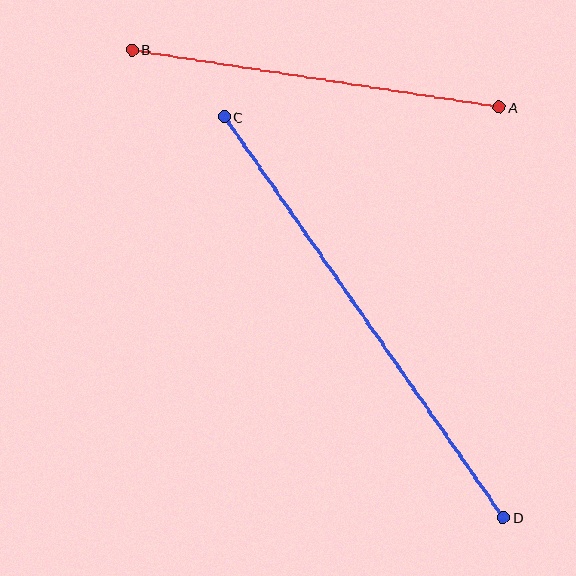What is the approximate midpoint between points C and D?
The midpoint is at approximately (364, 317) pixels.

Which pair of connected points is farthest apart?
Points C and D are farthest apart.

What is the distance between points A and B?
The distance is approximately 372 pixels.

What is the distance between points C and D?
The distance is approximately 488 pixels.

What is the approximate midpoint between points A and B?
The midpoint is at approximately (315, 78) pixels.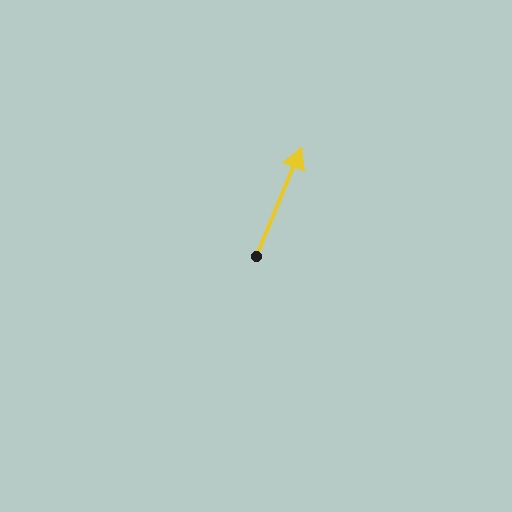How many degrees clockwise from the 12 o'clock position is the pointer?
Approximately 23 degrees.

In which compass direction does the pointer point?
Northeast.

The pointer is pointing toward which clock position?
Roughly 1 o'clock.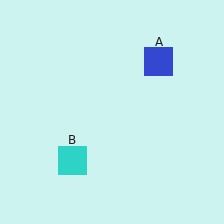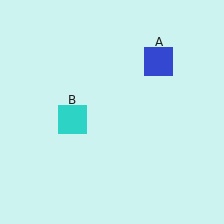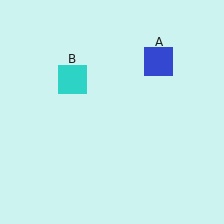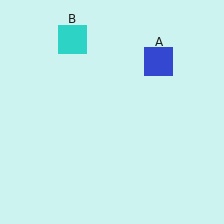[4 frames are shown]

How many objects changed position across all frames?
1 object changed position: cyan square (object B).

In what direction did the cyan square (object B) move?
The cyan square (object B) moved up.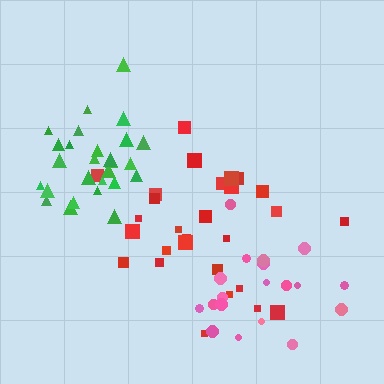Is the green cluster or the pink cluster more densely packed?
Green.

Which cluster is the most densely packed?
Green.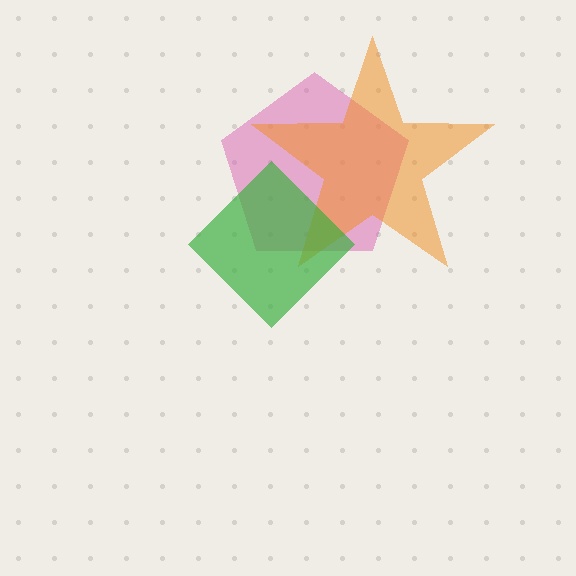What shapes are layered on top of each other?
The layered shapes are: a pink pentagon, an orange star, a green diamond.